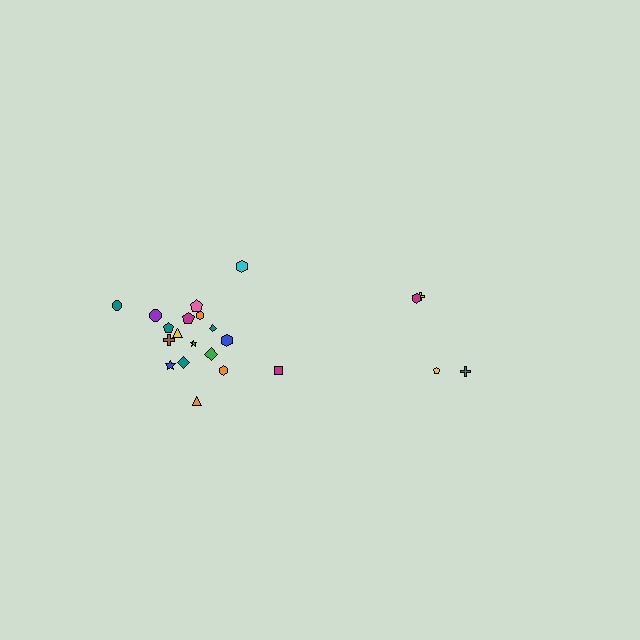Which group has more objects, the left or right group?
The left group.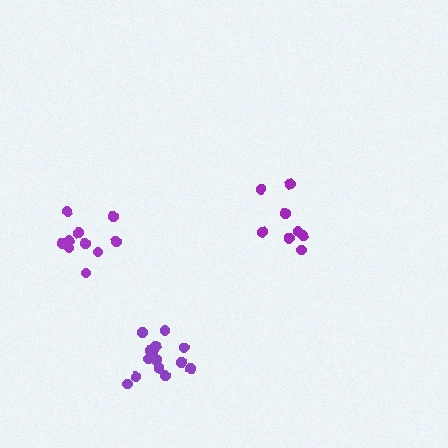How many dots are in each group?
Group 1: 8 dots, Group 2: 10 dots, Group 3: 14 dots (32 total).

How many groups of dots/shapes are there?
There are 3 groups.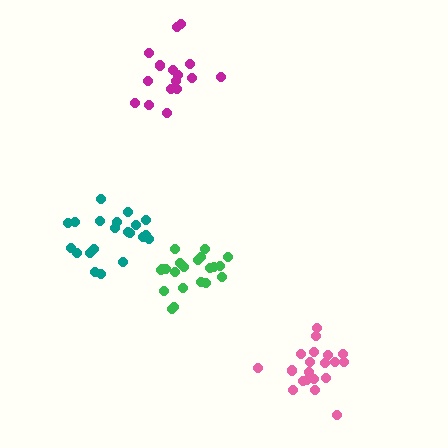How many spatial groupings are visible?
There are 4 spatial groupings.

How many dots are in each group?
Group 1: 17 dots, Group 2: 21 dots, Group 3: 21 dots, Group 4: 21 dots (80 total).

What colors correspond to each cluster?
The clusters are colored: magenta, teal, pink, green.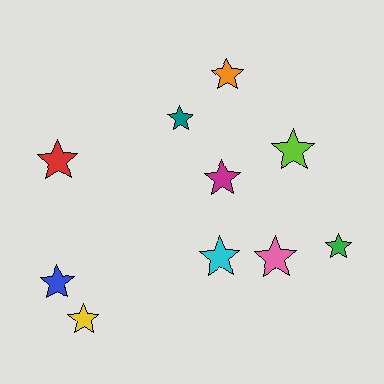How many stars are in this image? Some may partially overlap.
There are 10 stars.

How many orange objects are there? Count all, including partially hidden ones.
There is 1 orange object.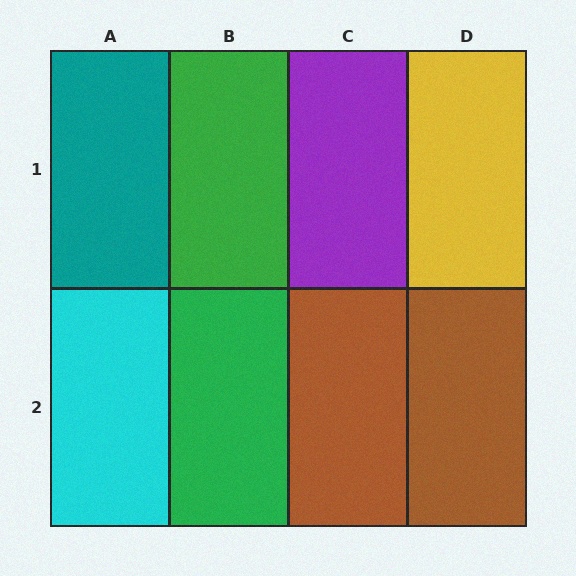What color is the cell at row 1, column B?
Green.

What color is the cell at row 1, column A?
Teal.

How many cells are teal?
1 cell is teal.